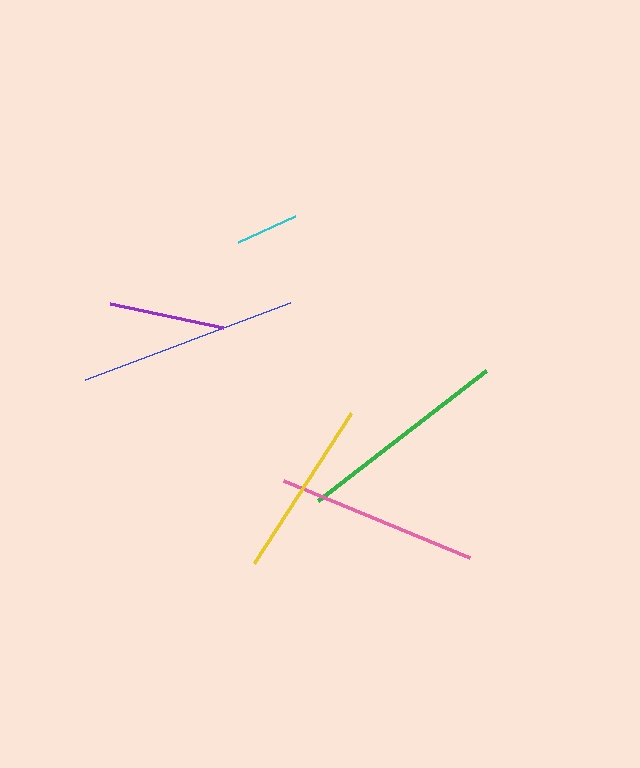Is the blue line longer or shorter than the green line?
The blue line is longer than the green line.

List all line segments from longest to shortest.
From longest to shortest: blue, green, pink, yellow, purple, cyan.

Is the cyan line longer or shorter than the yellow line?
The yellow line is longer than the cyan line.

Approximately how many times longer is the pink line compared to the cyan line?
The pink line is approximately 3.2 times the length of the cyan line.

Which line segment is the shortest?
The cyan line is the shortest at approximately 64 pixels.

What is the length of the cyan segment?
The cyan segment is approximately 64 pixels long.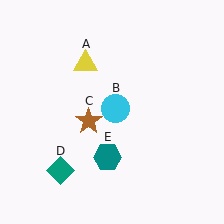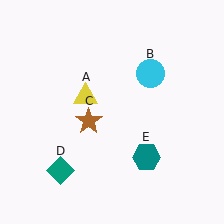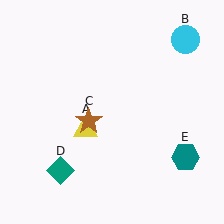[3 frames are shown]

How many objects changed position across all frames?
3 objects changed position: yellow triangle (object A), cyan circle (object B), teal hexagon (object E).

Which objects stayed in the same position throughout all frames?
Brown star (object C) and teal diamond (object D) remained stationary.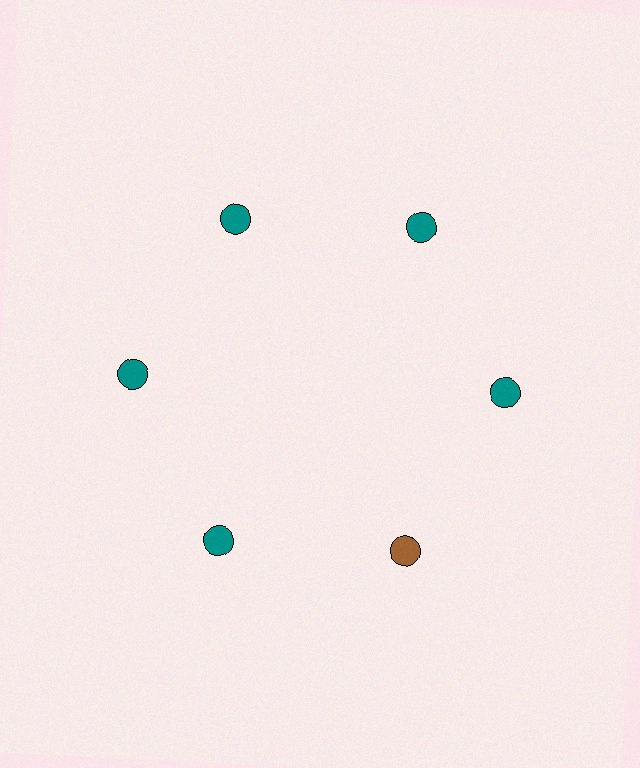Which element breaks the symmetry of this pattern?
The brown circle at roughly the 5 o'clock position breaks the symmetry. All other shapes are teal circles.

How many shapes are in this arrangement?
There are 6 shapes arranged in a ring pattern.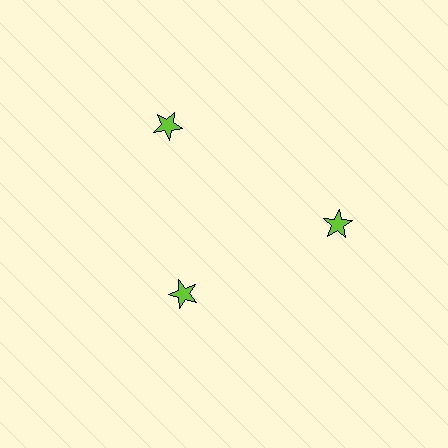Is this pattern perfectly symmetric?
No. The 3 lime stars are arranged in a ring, but one element near the 7 o'clock position is pulled inward toward the center, breaking the 3-fold rotational symmetry.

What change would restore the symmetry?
The symmetry would be restored by moving it outward, back onto the ring so that all 3 stars sit at equal angles and equal distance from the center.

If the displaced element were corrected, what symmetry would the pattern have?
It would have 3-fold rotational symmetry — the pattern would map onto itself every 120 degrees.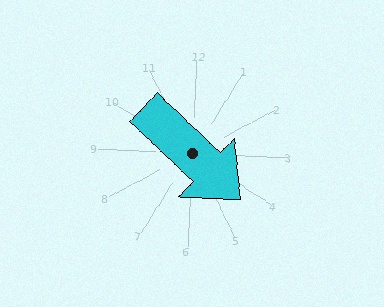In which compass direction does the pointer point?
Southeast.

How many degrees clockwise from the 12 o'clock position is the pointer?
Approximately 131 degrees.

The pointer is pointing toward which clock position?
Roughly 4 o'clock.